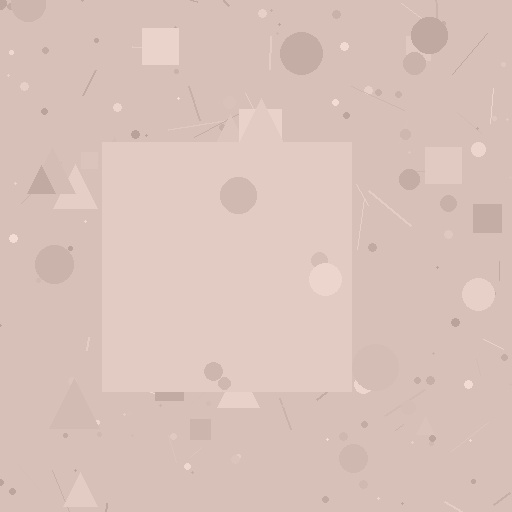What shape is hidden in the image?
A square is hidden in the image.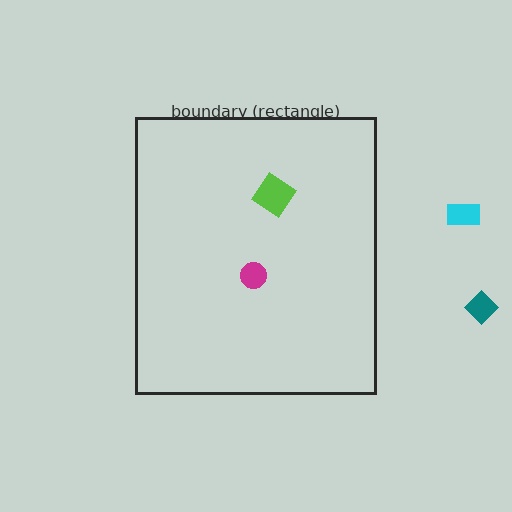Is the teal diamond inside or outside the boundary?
Outside.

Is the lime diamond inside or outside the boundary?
Inside.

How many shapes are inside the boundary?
2 inside, 2 outside.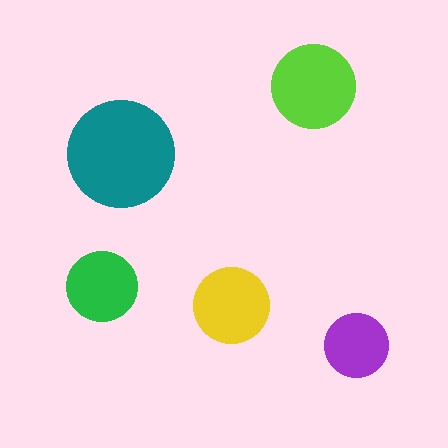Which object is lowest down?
The purple circle is bottommost.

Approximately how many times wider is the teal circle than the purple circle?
About 1.5 times wider.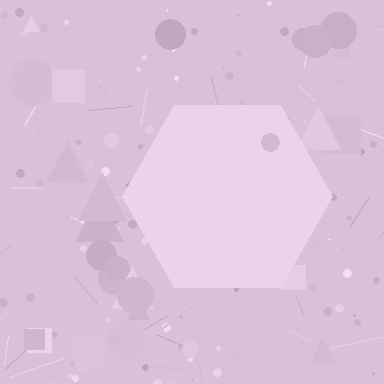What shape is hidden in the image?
A hexagon is hidden in the image.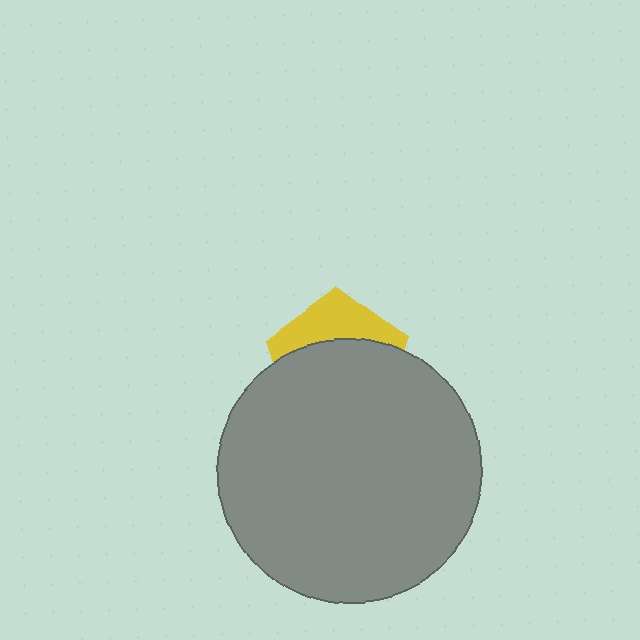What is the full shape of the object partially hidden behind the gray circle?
The partially hidden object is a yellow pentagon.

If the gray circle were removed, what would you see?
You would see the complete yellow pentagon.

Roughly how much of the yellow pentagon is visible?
A small part of it is visible (roughly 34%).